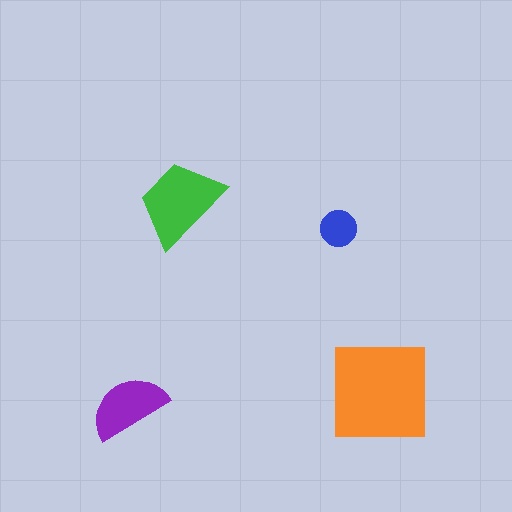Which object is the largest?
The orange square.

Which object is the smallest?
The blue circle.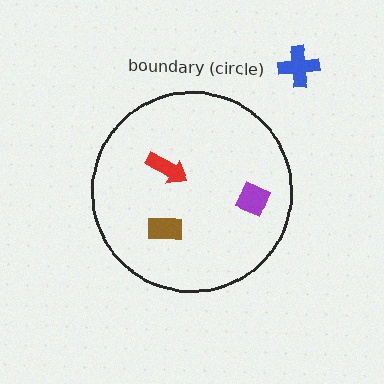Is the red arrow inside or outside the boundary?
Inside.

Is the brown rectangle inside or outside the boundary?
Inside.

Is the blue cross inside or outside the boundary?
Outside.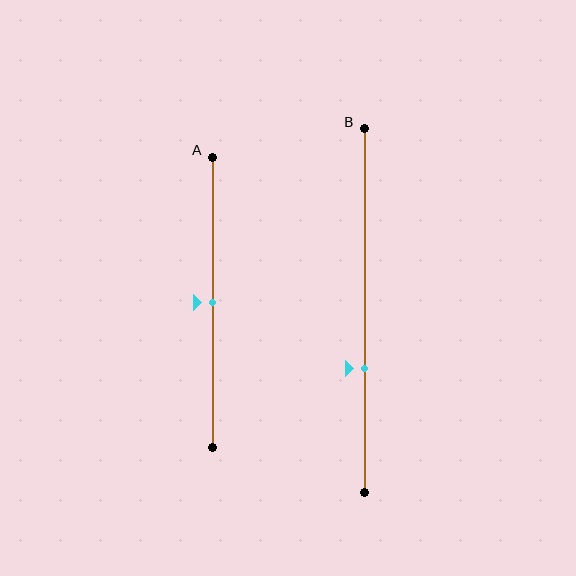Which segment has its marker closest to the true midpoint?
Segment A has its marker closest to the true midpoint.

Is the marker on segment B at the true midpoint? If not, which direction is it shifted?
No, the marker on segment B is shifted downward by about 16% of the segment length.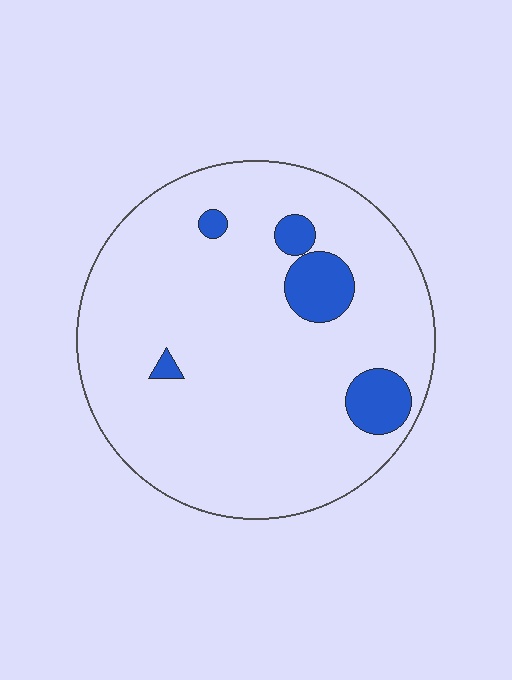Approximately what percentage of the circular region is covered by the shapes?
Approximately 10%.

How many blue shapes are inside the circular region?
5.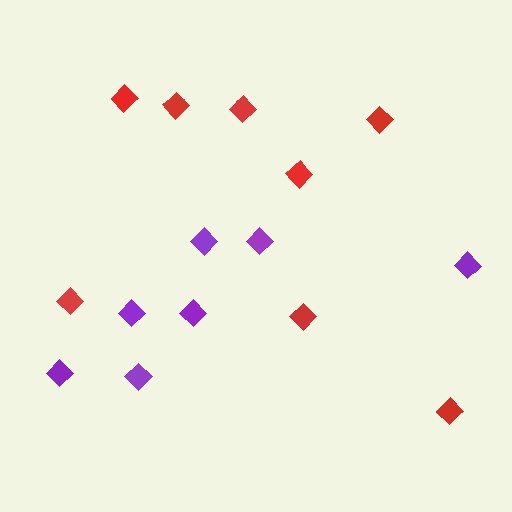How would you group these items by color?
There are 2 groups: one group of red diamonds (8) and one group of purple diamonds (7).